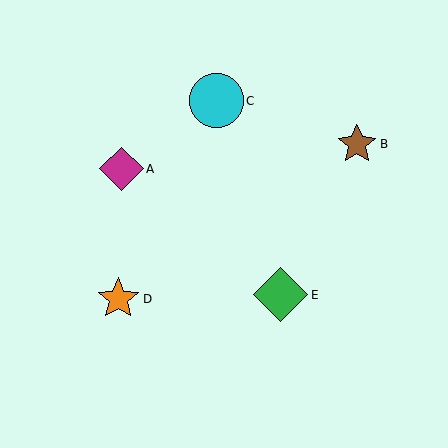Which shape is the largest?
The green diamond (labeled E) is the largest.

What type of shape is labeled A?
Shape A is a magenta diamond.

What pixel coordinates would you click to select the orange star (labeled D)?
Click at (118, 299) to select the orange star D.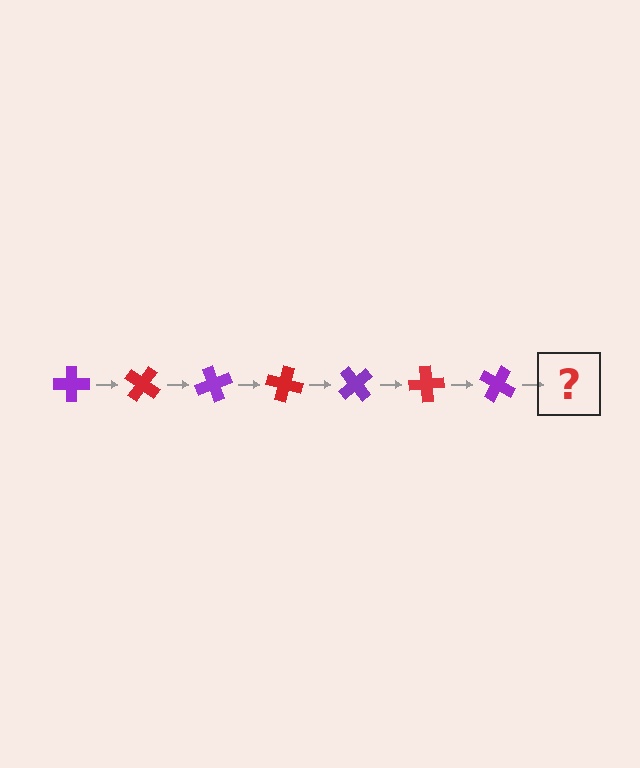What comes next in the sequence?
The next element should be a red cross, rotated 245 degrees from the start.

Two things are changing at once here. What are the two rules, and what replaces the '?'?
The two rules are that it rotates 35 degrees each step and the color cycles through purple and red. The '?' should be a red cross, rotated 245 degrees from the start.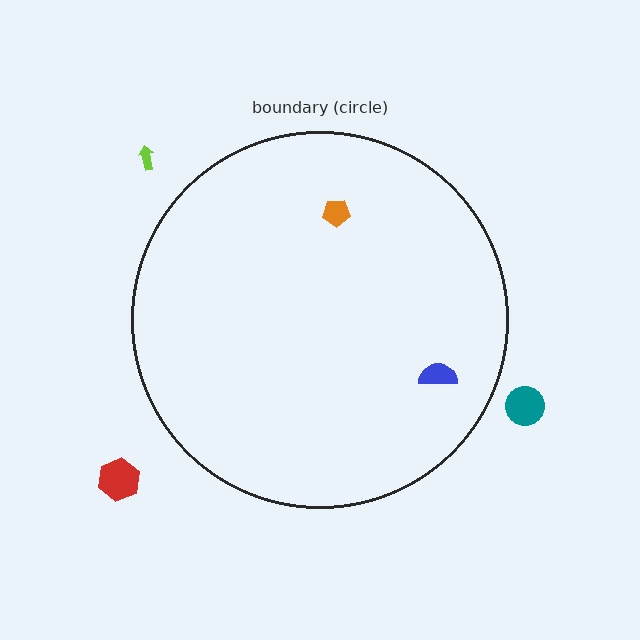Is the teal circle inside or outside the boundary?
Outside.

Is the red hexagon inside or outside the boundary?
Outside.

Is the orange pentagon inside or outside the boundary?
Inside.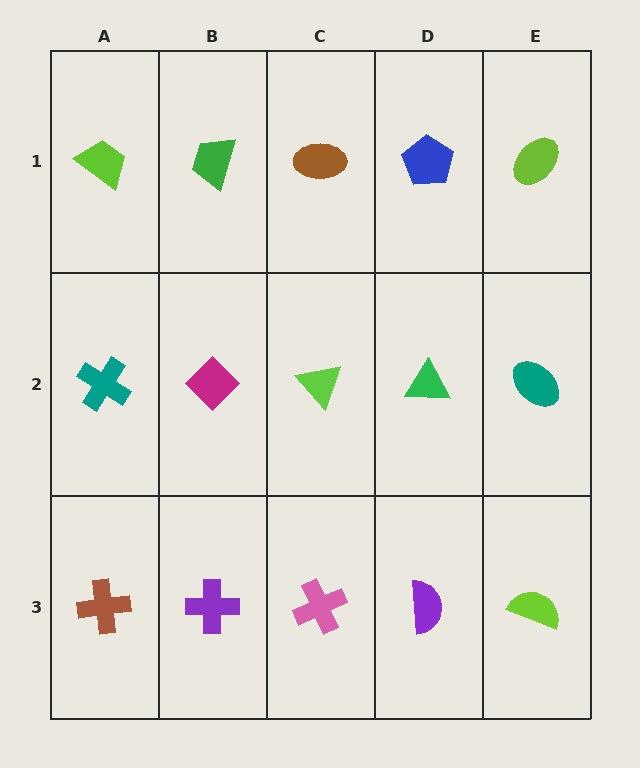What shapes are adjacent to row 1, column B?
A magenta diamond (row 2, column B), a lime trapezoid (row 1, column A), a brown ellipse (row 1, column C).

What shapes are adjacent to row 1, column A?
A teal cross (row 2, column A), a green trapezoid (row 1, column B).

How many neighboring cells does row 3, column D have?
3.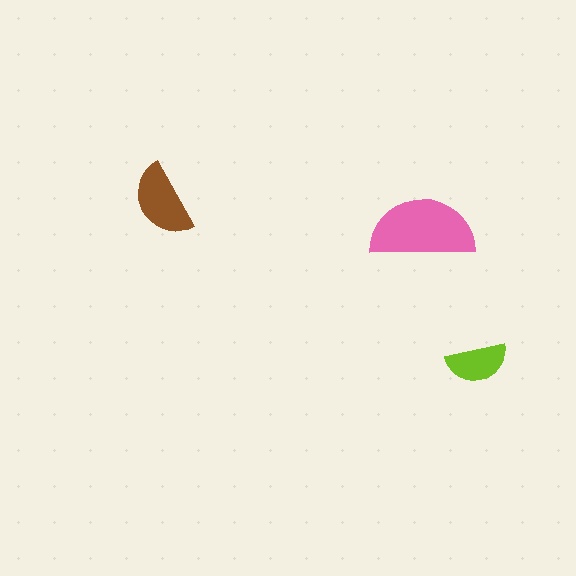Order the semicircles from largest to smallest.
the pink one, the brown one, the lime one.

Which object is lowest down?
The lime semicircle is bottommost.